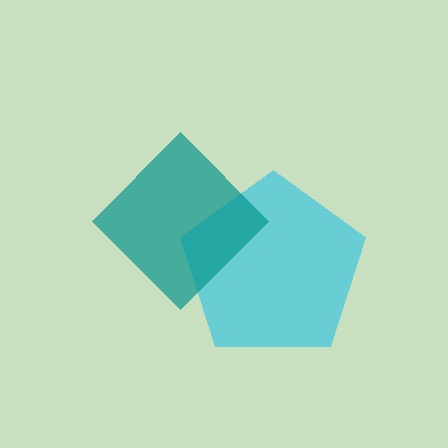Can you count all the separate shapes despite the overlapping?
Yes, there are 2 separate shapes.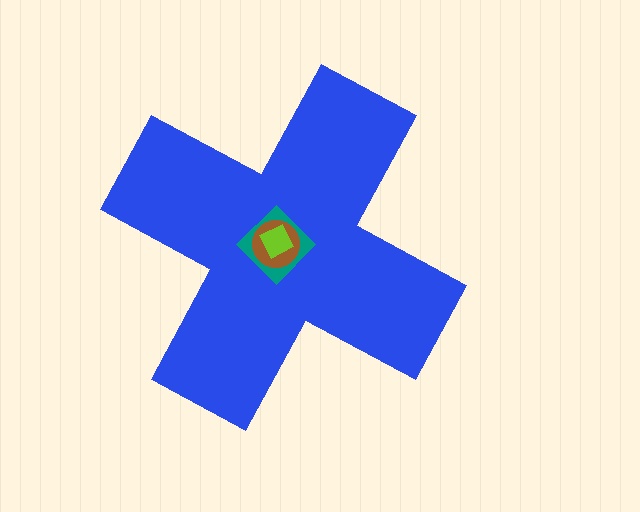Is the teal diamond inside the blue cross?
Yes.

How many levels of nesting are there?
4.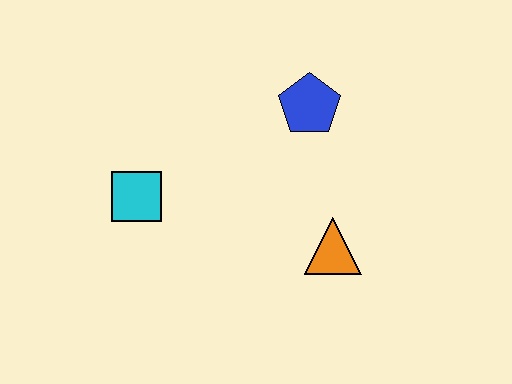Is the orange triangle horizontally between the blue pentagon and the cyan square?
No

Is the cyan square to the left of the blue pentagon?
Yes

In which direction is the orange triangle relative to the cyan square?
The orange triangle is to the right of the cyan square.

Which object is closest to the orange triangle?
The blue pentagon is closest to the orange triangle.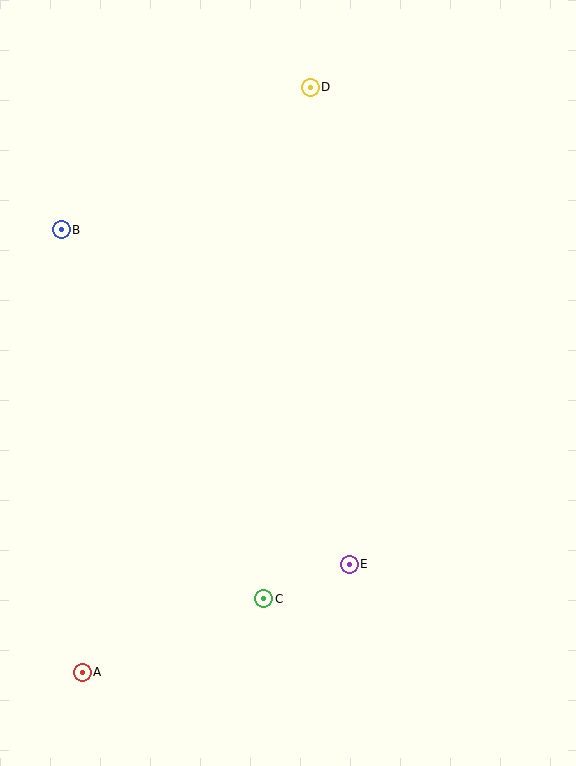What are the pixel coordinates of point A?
Point A is at (82, 672).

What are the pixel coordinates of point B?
Point B is at (61, 230).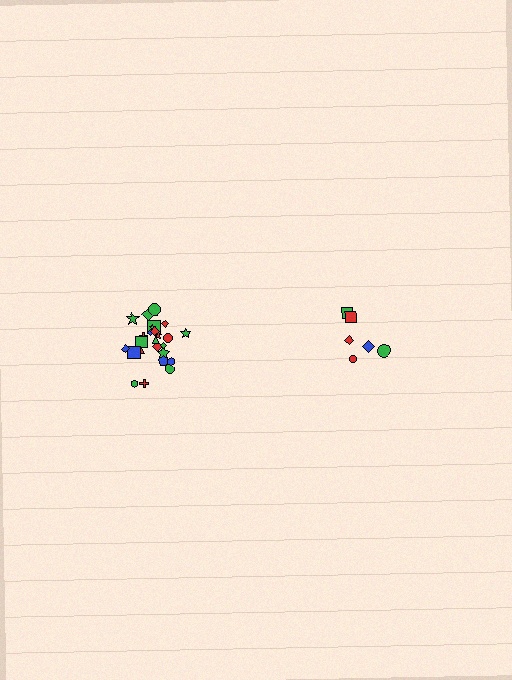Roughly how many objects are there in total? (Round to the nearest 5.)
Roughly 30 objects in total.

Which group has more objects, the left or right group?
The left group.